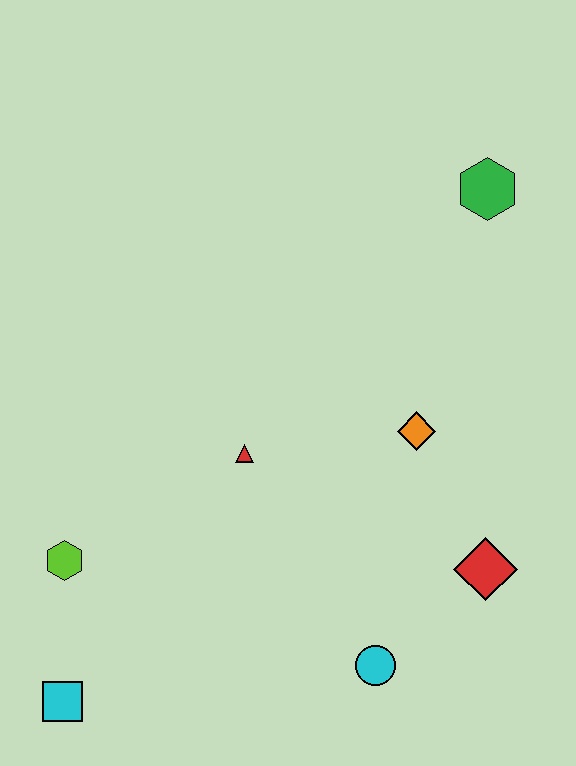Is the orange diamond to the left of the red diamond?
Yes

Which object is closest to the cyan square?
The lime hexagon is closest to the cyan square.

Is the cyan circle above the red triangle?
No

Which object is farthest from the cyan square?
The green hexagon is farthest from the cyan square.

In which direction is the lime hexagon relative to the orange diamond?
The lime hexagon is to the left of the orange diamond.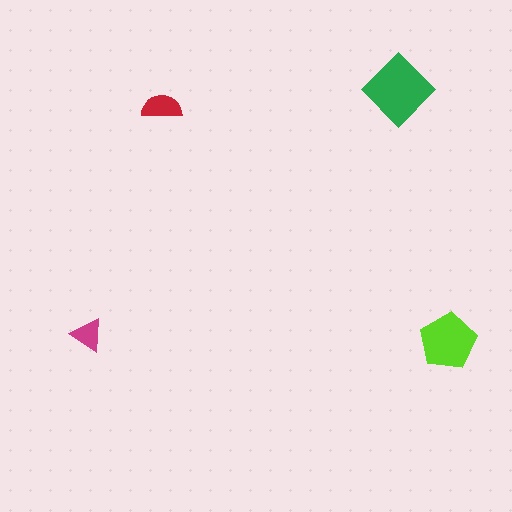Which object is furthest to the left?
The magenta triangle is leftmost.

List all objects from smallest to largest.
The magenta triangle, the red semicircle, the lime pentagon, the green diamond.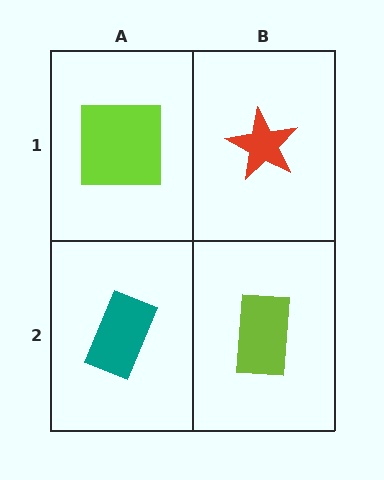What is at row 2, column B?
A lime rectangle.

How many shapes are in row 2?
2 shapes.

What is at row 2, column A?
A teal rectangle.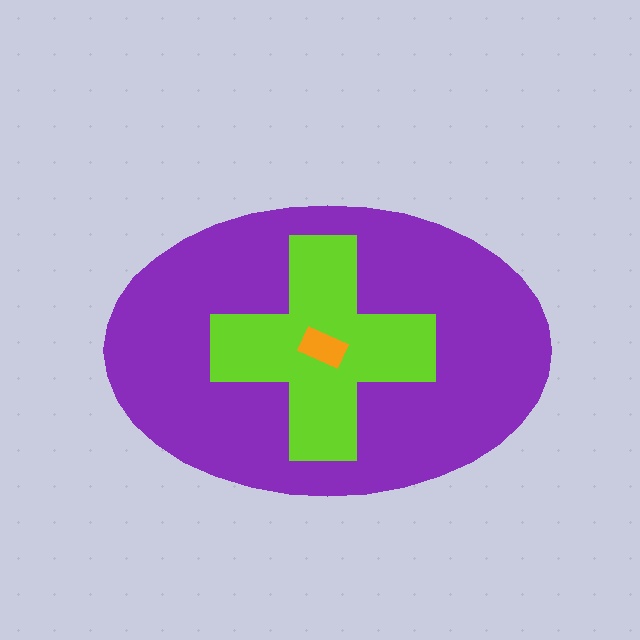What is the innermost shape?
The orange rectangle.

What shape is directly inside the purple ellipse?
The lime cross.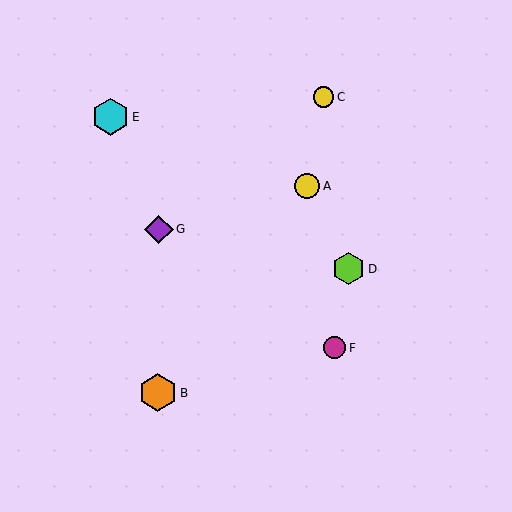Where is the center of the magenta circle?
The center of the magenta circle is at (335, 348).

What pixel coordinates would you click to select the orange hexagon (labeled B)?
Click at (158, 393) to select the orange hexagon B.